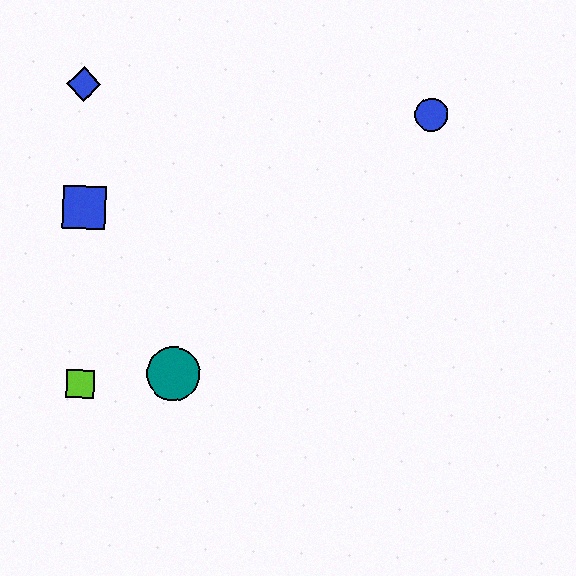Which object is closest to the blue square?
The blue diamond is closest to the blue square.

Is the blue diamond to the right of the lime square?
No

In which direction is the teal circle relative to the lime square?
The teal circle is to the right of the lime square.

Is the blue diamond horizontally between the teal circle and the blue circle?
No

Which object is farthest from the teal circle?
The blue circle is farthest from the teal circle.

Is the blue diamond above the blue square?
Yes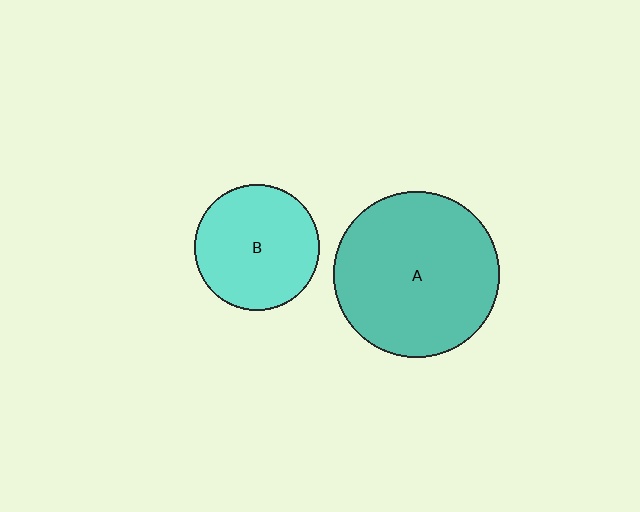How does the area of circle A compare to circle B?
Approximately 1.7 times.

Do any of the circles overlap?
No, none of the circles overlap.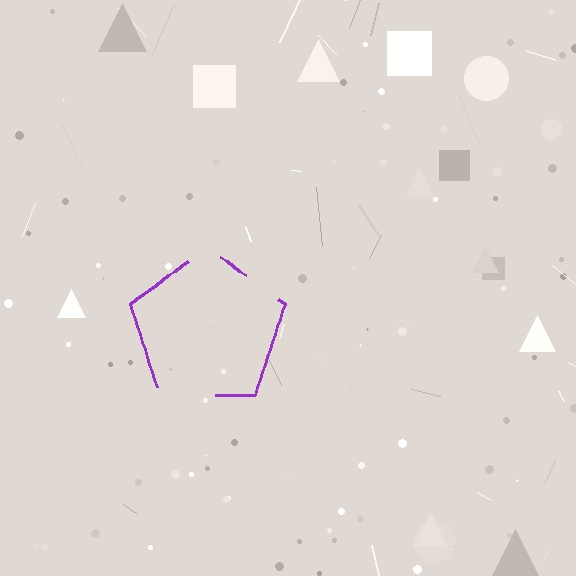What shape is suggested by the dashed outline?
The dashed outline suggests a pentagon.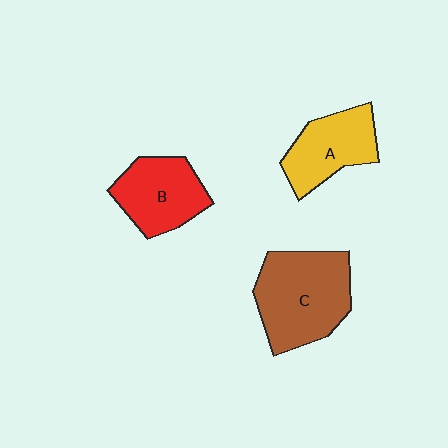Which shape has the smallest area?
Shape A (yellow).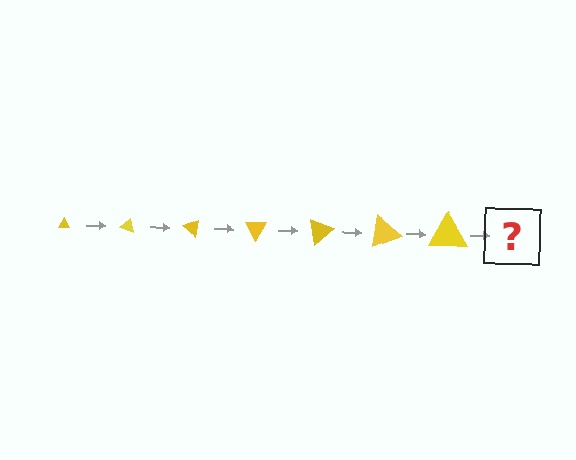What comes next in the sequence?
The next element should be a triangle, larger than the previous one and rotated 140 degrees from the start.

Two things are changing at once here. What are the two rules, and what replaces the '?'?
The two rules are that the triangle grows larger each step and it rotates 20 degrees each step. The '?' should be a triangle, larger than the previous one and rotated 140 degrees from the start.